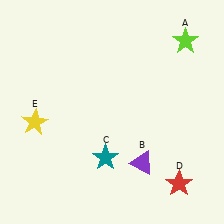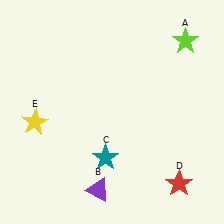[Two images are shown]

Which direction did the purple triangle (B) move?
The purple triangle (B) moved left.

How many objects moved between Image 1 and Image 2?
1 object moved between the two images.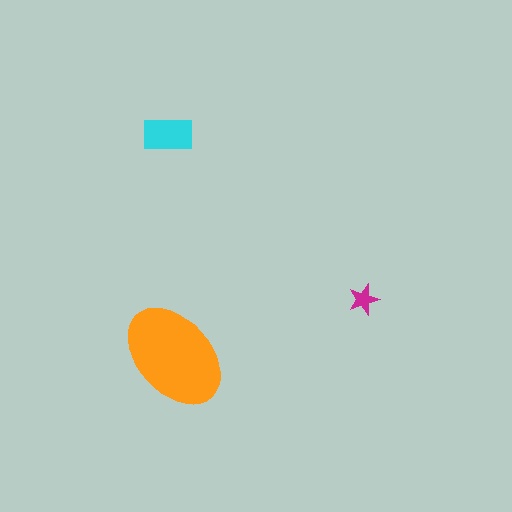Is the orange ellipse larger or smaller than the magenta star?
Larger.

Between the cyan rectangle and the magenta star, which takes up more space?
The cyan rectangle.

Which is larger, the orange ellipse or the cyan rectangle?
The orange ellipse.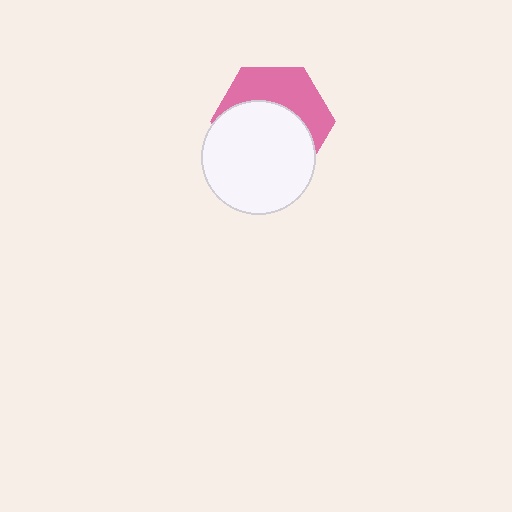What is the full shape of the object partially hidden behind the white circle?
The partially hidden object is a pink hexagon.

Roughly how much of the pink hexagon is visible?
A small part of it is visible (roughly 42%).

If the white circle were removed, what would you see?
You would see the complete pink hexagon.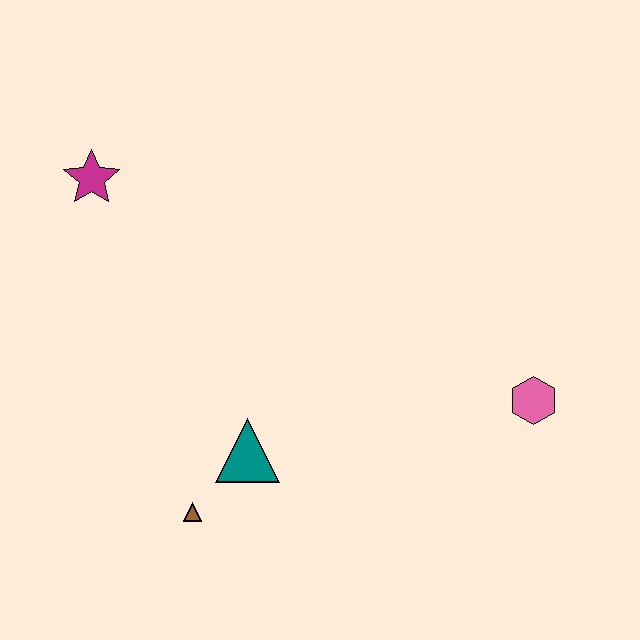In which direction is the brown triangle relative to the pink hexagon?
The brown triangle is to the left of the pink hexagon.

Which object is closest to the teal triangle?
The brown triangle is closest to the teal triangle.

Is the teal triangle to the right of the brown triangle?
Yes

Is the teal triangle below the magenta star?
Yes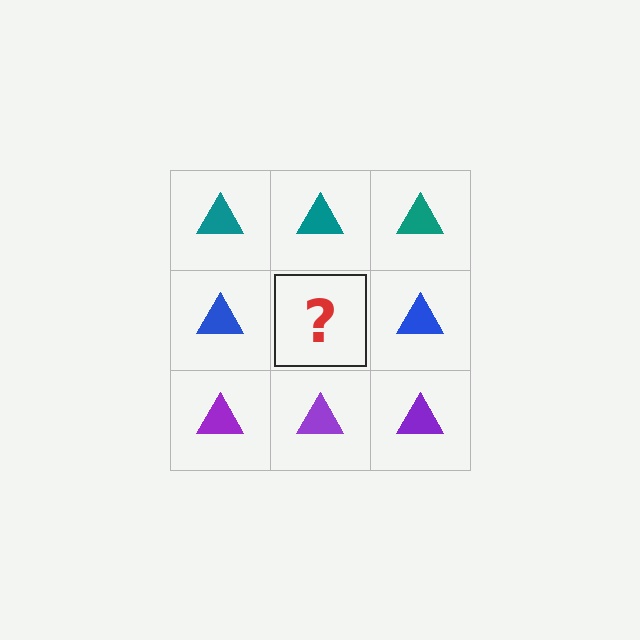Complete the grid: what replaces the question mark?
The question mark should be replaced with a blue triangle.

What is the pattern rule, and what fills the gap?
The rule is that each row has a consistent color. The gap should be filled with a blue triangle.